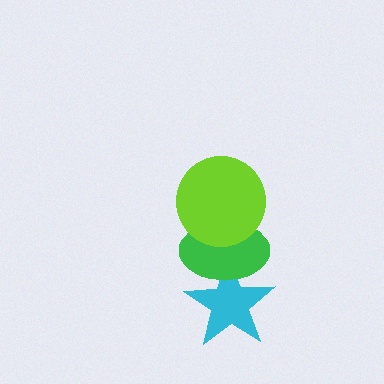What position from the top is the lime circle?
The lime circle is 1st from the top.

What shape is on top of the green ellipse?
The lime circle is on top of the green ellipse.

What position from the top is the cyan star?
The cyan star is 3rd from the top.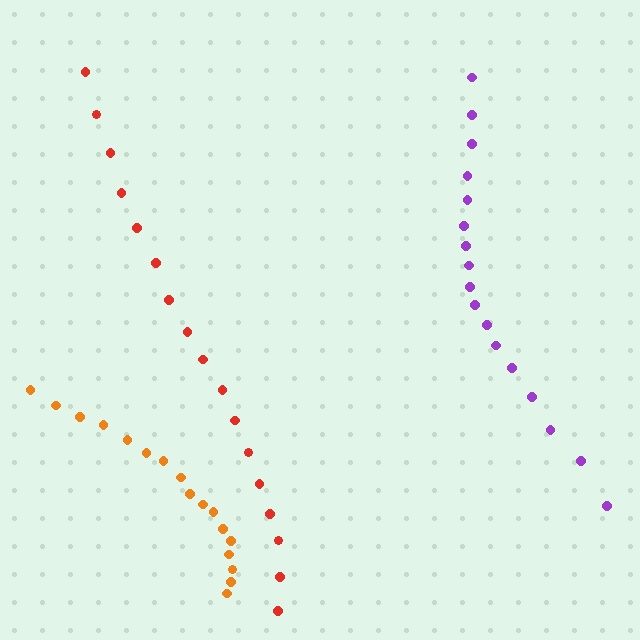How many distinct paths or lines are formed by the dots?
There are 3 distinct paths.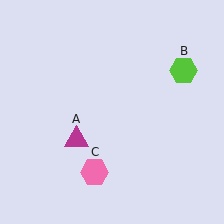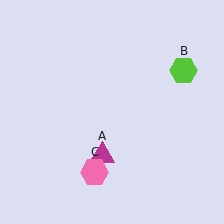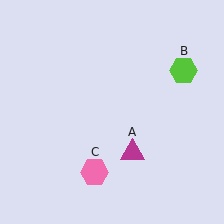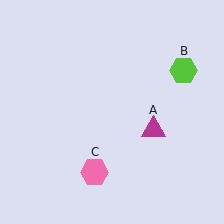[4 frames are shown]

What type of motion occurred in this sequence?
The magenta triangle (object A) rotated counterclockwise around the center of the scene.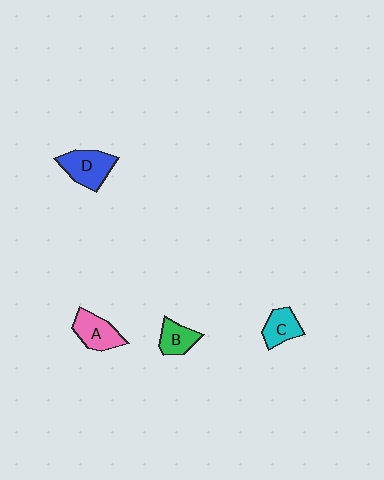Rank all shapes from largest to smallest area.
From largest to smallest: D (blue), A (pink), C (cyan), B (green).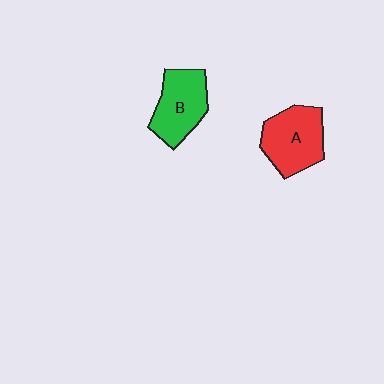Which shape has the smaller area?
Shape B (green).